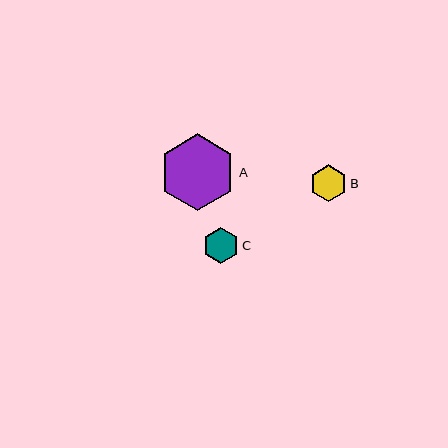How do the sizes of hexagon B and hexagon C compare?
Hexagon B and hexagon C are approximately the same size.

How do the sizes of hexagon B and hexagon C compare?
Hexagon B and hexagon C are approximately the same size.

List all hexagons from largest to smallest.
From largest to smallest: A, B, C.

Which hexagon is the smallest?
Hexagon C is the smallest with a size of approximately 36 pixels.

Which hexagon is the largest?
Hexagon A is the largest with a size of approximately 77 pixels.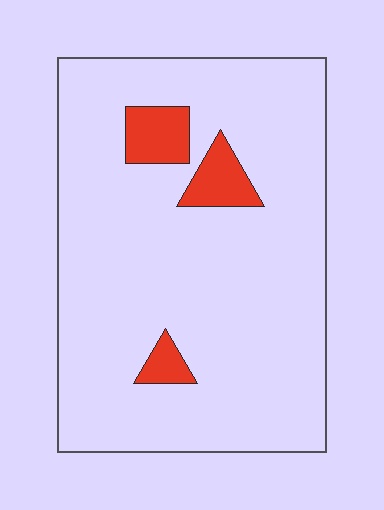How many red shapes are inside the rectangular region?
3.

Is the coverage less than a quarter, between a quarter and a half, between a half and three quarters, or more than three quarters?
Less than a quarter.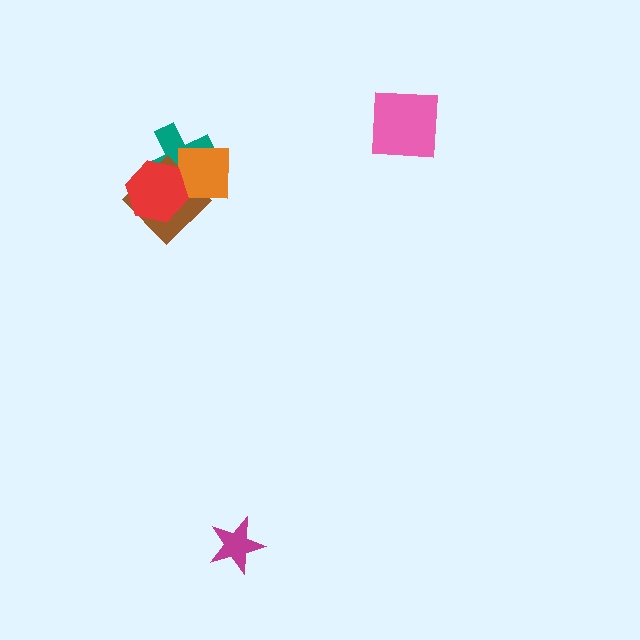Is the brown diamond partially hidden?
Yes, it is partially covered by another shape.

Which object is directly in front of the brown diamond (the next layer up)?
The orange square is directly in front of the brown diamond.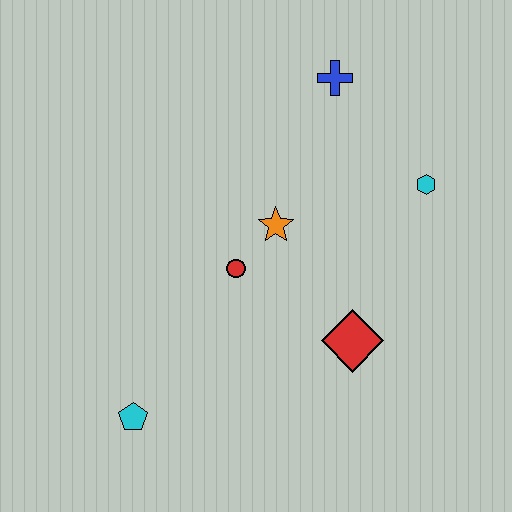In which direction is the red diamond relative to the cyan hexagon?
The red diamond is below the cyan hexagon.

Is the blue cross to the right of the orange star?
Yes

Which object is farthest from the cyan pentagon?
The blue cross is farthest from the cyan pentagon.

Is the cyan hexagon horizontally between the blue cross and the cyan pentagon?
No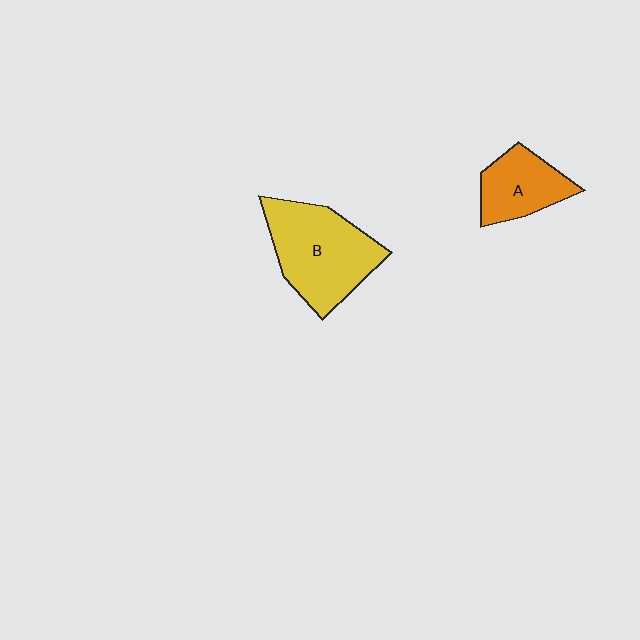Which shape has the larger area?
Shape B (yellow).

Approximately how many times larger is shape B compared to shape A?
Approximately 1.7 times.